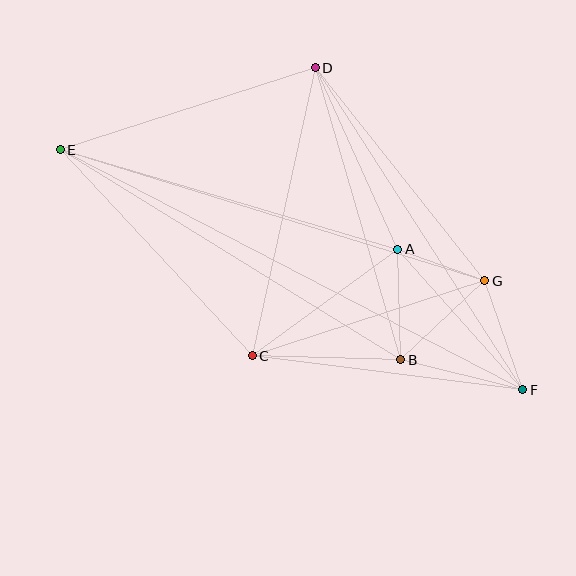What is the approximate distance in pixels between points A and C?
The distance between A and C is approximately 181 pixels.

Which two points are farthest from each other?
Points E and F are farthest from each other.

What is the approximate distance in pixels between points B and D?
The distance between B and D is approximately 304 pixels.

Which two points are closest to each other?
Points A and G are closest to each other.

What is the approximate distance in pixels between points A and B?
The distance between A and B is approximately 111 pixels.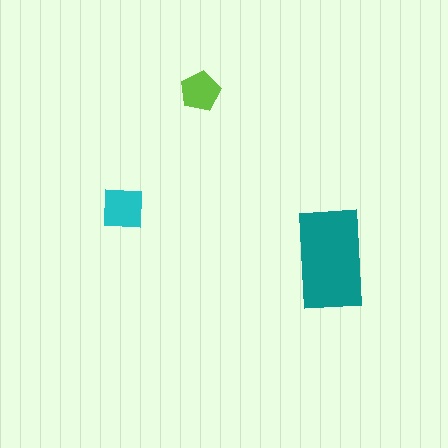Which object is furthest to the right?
The teal rectangle is rightmost.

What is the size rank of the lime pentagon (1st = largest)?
3rd.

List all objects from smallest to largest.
The lime pentagon, the cyan square, the teal rectangle.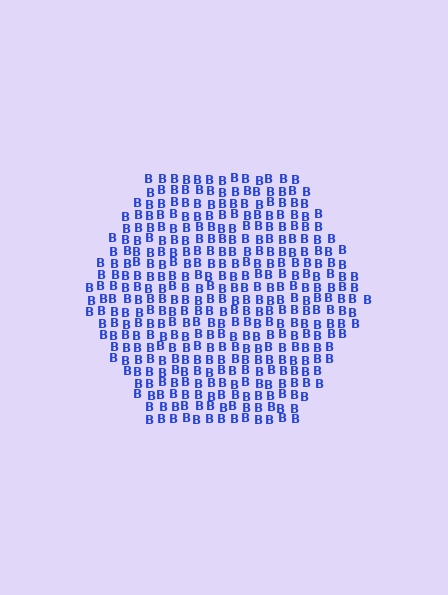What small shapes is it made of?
It is made of small letter B's.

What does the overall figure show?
The overall figure shows a hexagon.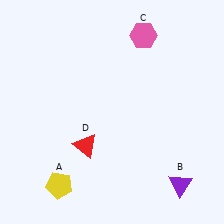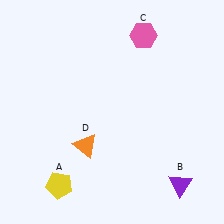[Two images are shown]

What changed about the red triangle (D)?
In Image 1, D is red. In Image 2, it changed to orange.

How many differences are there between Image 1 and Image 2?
There is 1 difference between the two images.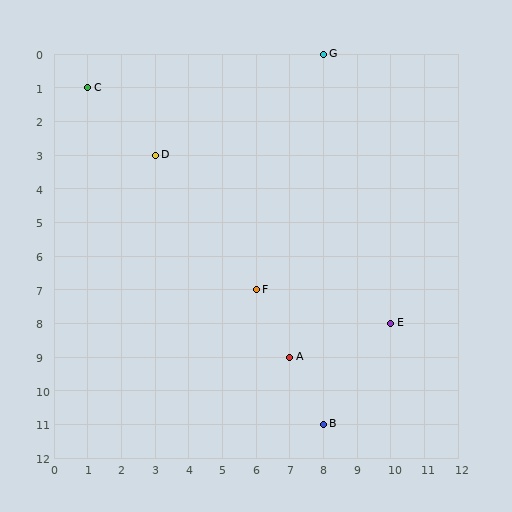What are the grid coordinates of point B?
Point B is at grid coordinates (8, 11).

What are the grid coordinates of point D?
Point D is at grid coordinates (3, 3).